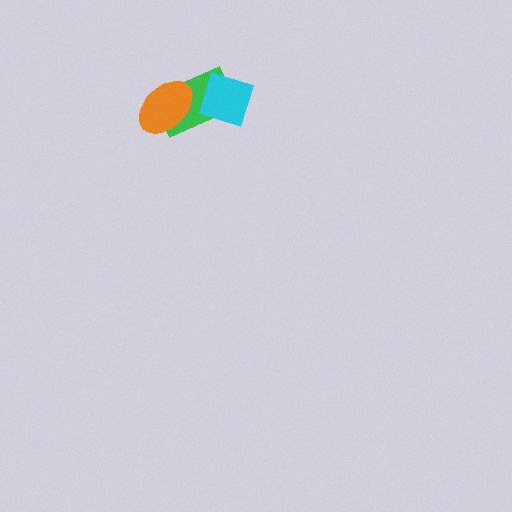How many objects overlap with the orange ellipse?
1 object overlaps with the orange ellipse.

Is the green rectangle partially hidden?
Yes, it is partially covered by another shape.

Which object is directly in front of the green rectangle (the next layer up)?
The cyan diamond is directly in front of the green rectangle.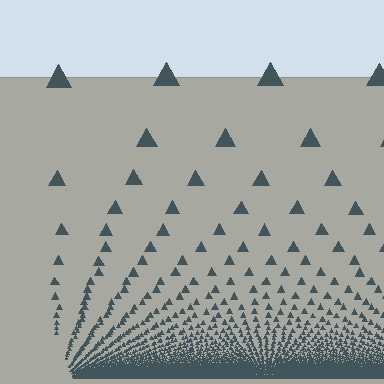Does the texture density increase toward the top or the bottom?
Density increases toward the bottom.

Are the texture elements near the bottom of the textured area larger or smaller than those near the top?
Smaller. The gradient is inverted — elements near the bottom are smaller and denser.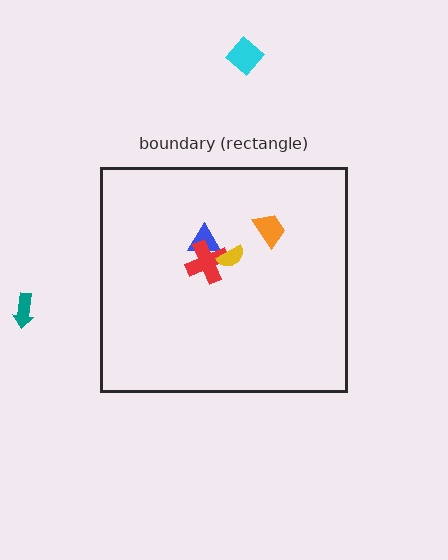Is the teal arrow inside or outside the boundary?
Outside.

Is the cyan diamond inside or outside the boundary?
Outside.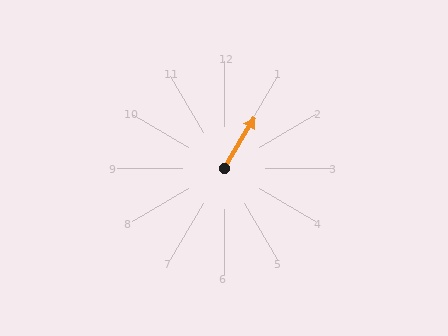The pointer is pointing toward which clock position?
Roughly 1 o'clock.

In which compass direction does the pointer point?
Northeast.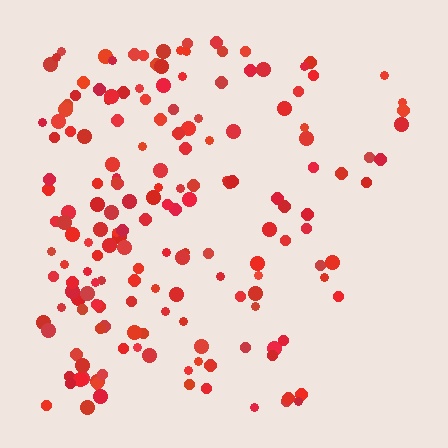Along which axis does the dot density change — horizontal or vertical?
Horizontal.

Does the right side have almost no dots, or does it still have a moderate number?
Still a moderate number, just noticeably fewer than the left.